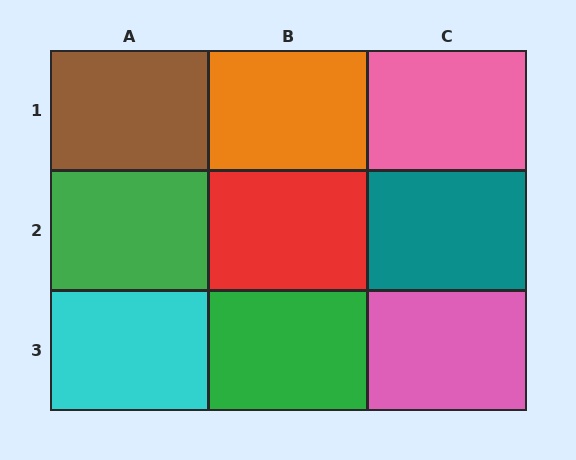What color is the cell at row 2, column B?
Red.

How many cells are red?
1 cell is red.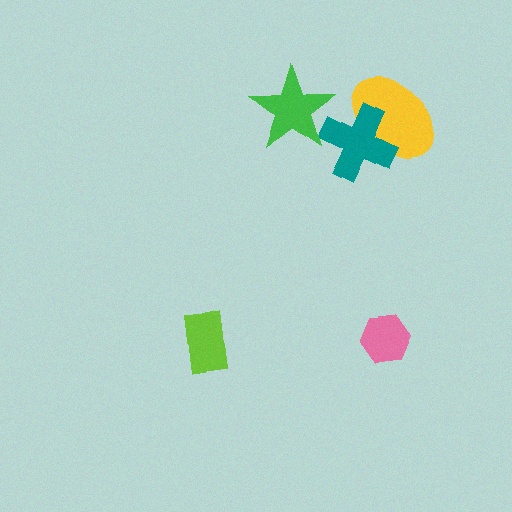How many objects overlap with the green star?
1 object overlaps with the green star.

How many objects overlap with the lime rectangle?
0 objects overlap with the lime rectangle.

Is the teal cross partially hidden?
Yes, it is partially covered by another shape.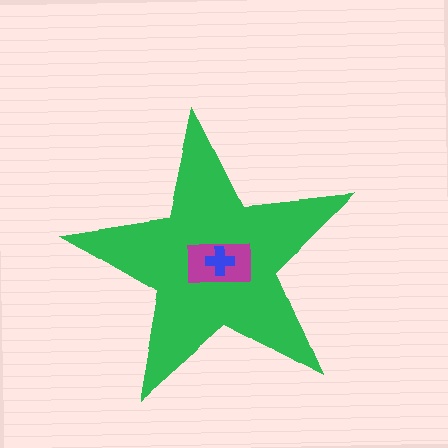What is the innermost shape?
The blue cross.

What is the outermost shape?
The green star.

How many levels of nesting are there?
3.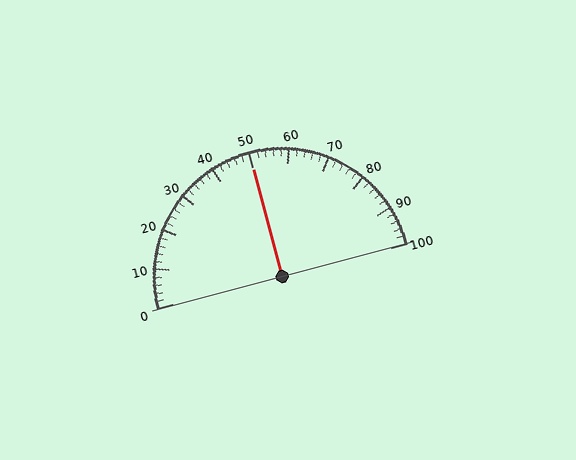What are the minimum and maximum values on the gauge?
The gauge ranges from 0 to 100.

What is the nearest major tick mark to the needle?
The nearest major tick mark is 50.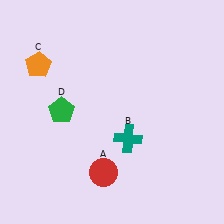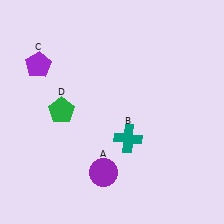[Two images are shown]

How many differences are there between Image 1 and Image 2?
There are 2 differences between the two images.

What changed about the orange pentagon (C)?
In Image 1, C is orange. In Image 2, it changed to purple.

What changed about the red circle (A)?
In Image 1, A is red. In Image 2, it changed to purple.